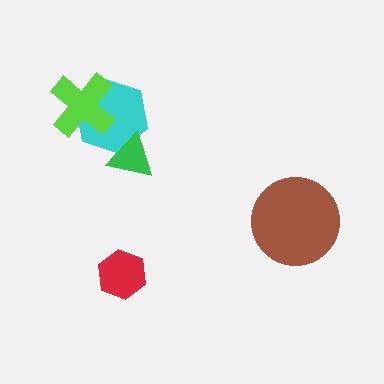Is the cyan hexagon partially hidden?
Yes, it is partially covered by another shape.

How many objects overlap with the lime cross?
1 object overlaps with the lime cross.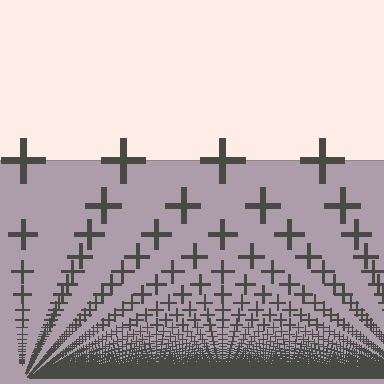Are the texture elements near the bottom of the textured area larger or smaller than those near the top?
Smaller. The gradient is inverted — elements near the bottom are smaller and denser.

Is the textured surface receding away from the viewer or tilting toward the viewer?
The surface appears to tilt toward the viewer. Texture elements get larger and sparser toward the top.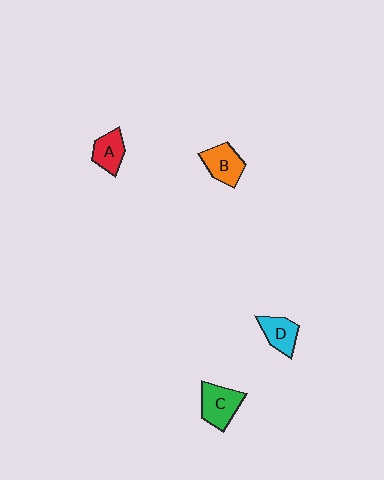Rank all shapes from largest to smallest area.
From largest to smallest: C (green), B (orange), D (cyan), A (red).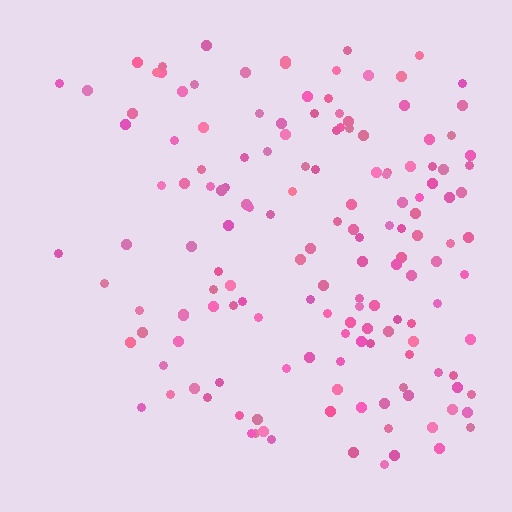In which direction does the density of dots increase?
From left to right, with the right side densest.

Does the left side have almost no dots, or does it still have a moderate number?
Still a moderate number, just noticeably fewer than the right.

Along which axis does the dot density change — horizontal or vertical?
Horizontal.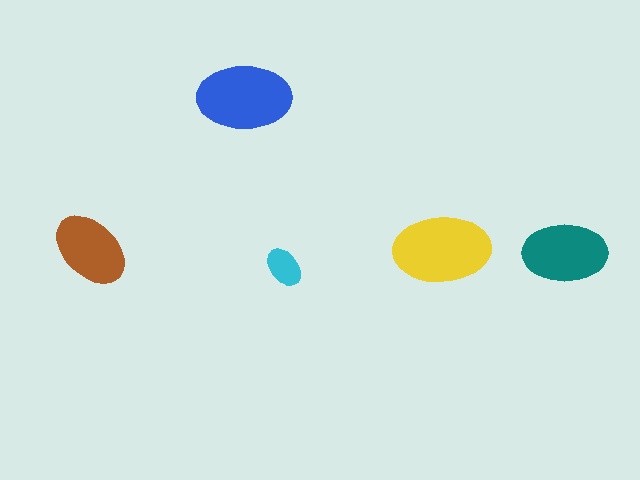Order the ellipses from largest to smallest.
the yellow one, the blue one, the teal one, the brown one, the cyan one.